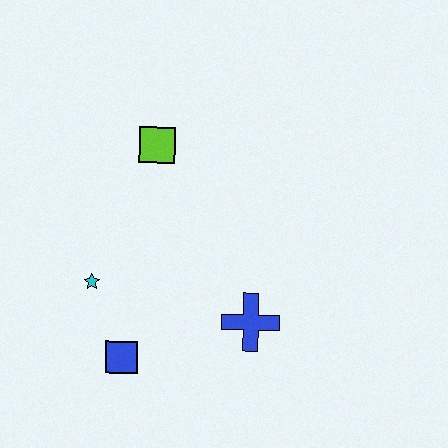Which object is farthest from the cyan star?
The blue cross is farthest from the cyan star.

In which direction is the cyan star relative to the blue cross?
The cyan star is to the left of the blue cross.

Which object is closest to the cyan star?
The blue square is closest to the cyan star.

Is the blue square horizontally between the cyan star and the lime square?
Yes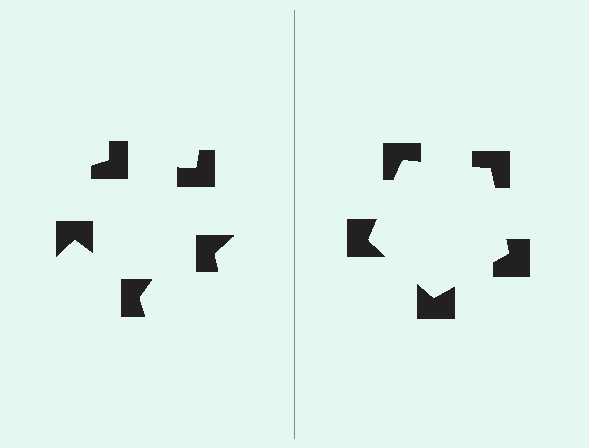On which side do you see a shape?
An illusory pentagon appears on the right side. On the left side the wedge cuts are rotated, so no coherent shape forms.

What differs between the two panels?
The notched squares are positioned identically on both sides; only the wedge orientations differ. On the right they align to a pentagon; on the left they are misaligned.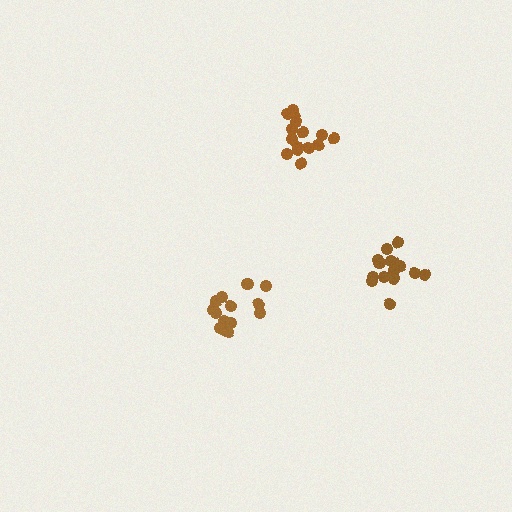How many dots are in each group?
Group 1: 15 dots, Group 2: 15 dots, Group 3: 15 dots (45 total).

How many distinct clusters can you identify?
There are 3 distinct clusters.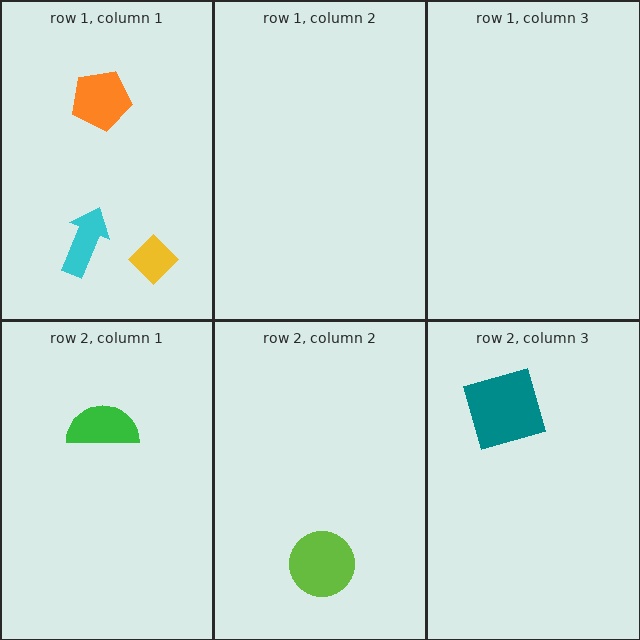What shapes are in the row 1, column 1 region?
The yellow diamond, the cyan arrow, the orange pentagon.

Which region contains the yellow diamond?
The row 1, column 1 region.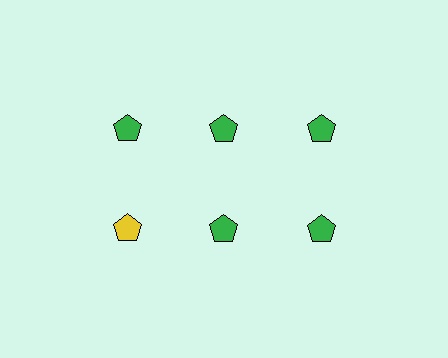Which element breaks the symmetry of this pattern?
The yellow pentagon in the second row, leftmost column breaks the symmetry. All other shapes are green pentagons.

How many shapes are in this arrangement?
There are 6 shapes arranged in a grid pattern.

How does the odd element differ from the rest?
It has a different color: yellow instead of green.